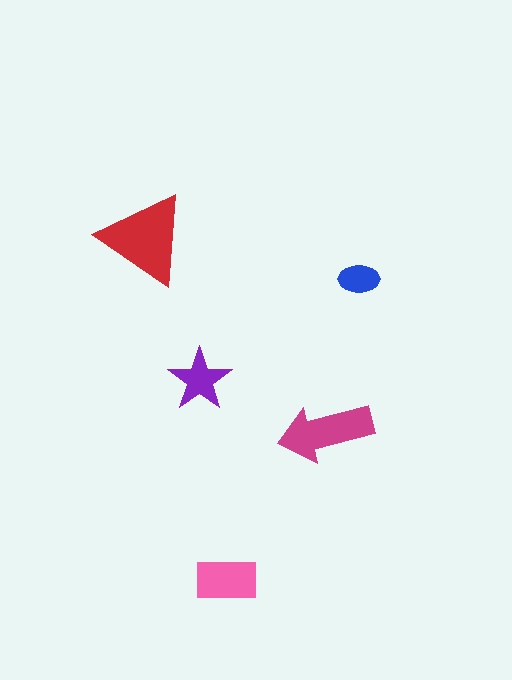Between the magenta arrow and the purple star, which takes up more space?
The magenta arrow.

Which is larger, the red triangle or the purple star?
The red triangle.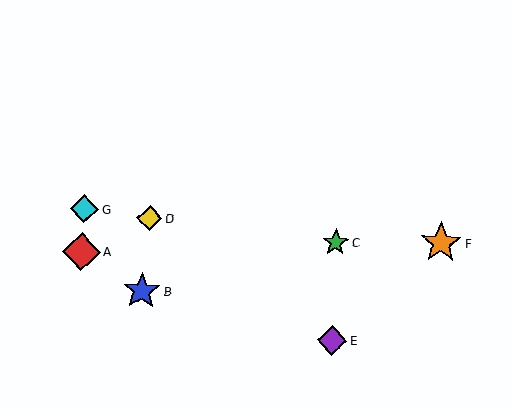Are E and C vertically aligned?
Yes, both are at x≈332.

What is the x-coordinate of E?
Object E is at x≈332.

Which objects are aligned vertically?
Objects C, E are aligned vertically.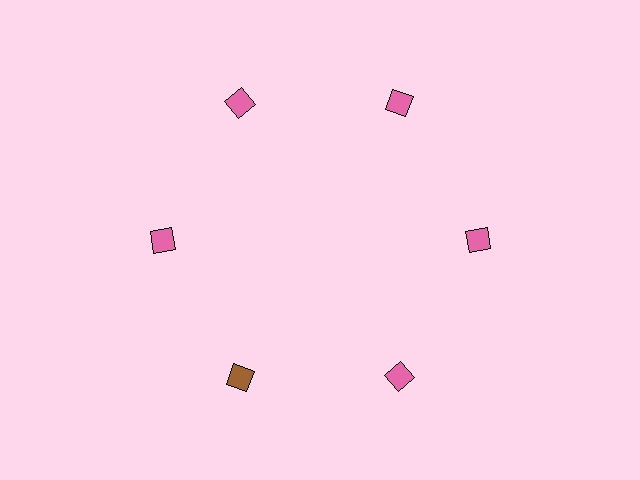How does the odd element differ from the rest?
It has a different color: brown instead of pink.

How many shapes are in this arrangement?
There are 6 shapes arranged in a ring pattern.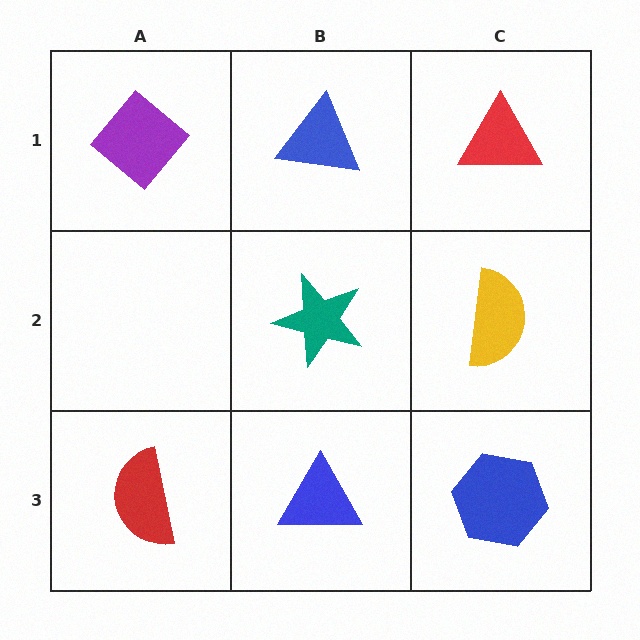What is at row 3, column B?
A blue triangle.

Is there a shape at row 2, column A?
No, that cell is empty.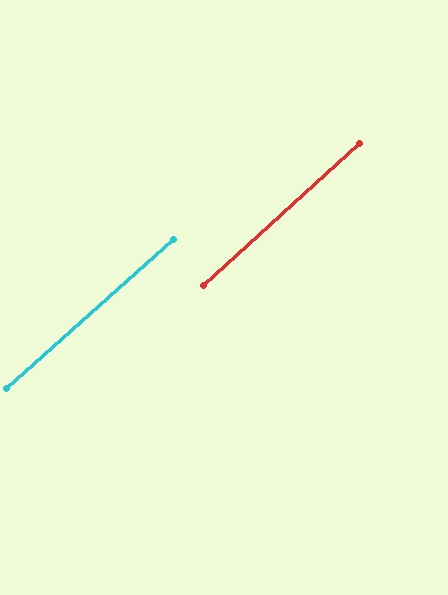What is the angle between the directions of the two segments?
Approximately 1 degree.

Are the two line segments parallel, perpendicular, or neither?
Parallel — their directions differ by only 0.7°.